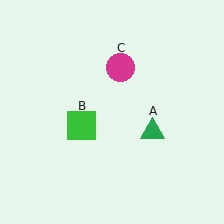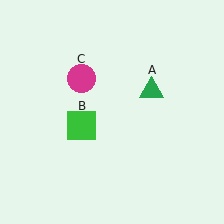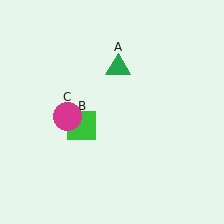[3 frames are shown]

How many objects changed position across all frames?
2 objects changed position: green triangle (object A), magenta circle (object C).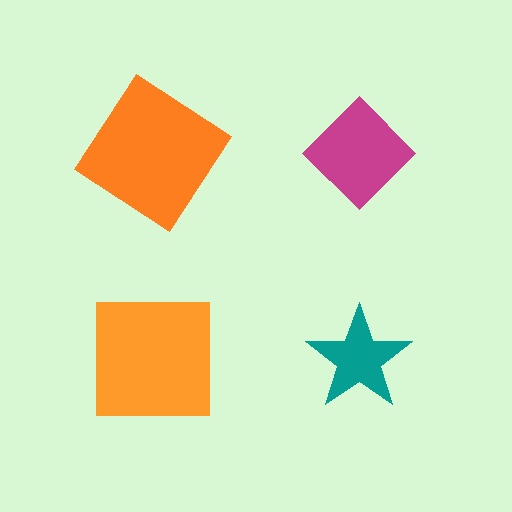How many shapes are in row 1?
2 shapes.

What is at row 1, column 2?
A magenta diamond.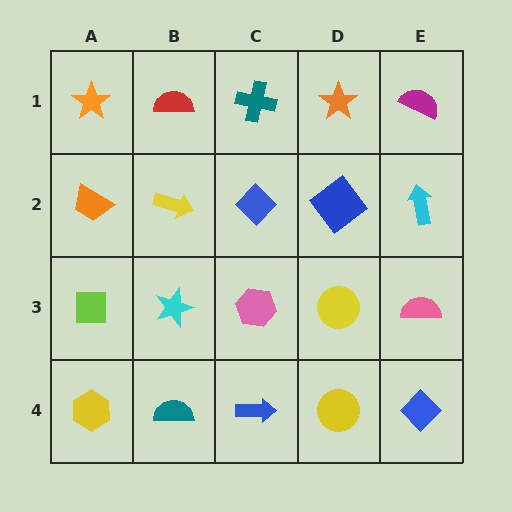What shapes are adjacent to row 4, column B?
A cyan star (row 3, column B), a yellow hexagon (row 4, column A), a blue arrow (row 4, column C).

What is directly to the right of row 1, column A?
A red semicircle.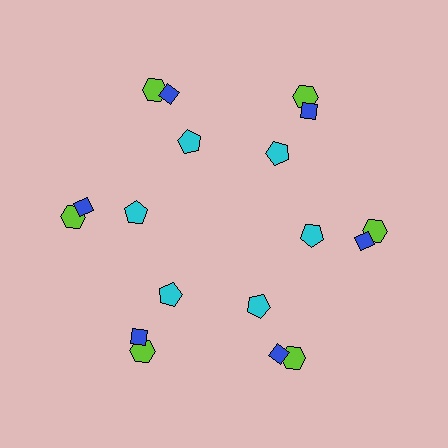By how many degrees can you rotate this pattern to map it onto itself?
The pattern maps onto itself every 60 degrees of rotation.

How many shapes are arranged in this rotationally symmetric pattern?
There are 18 shapes, arranged in 6 groups of 3.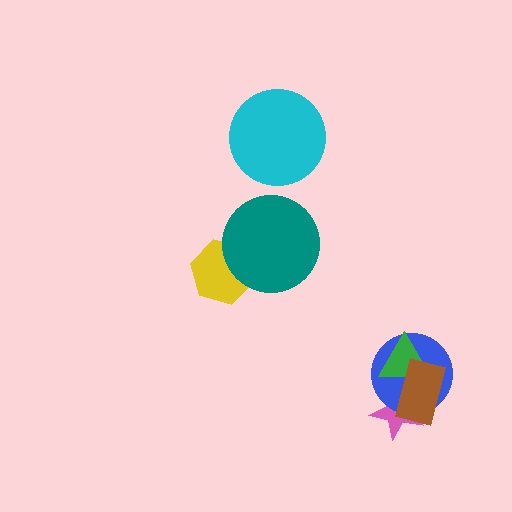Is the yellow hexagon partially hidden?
Yes, it is partially covered by another shape.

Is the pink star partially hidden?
Yes, it is partially covered by another shape.